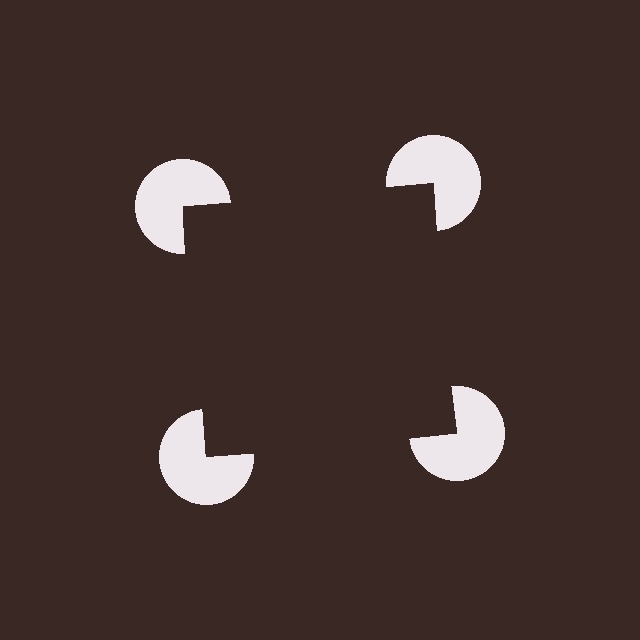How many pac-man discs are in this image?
There are 4 — one at each vertex of the illusory square.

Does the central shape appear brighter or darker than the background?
It typically appears slightly darker than the background, even though no actual brightness change is drawn.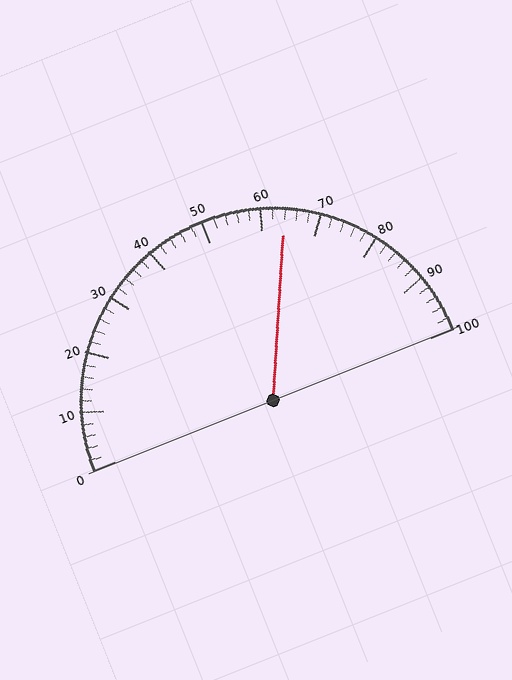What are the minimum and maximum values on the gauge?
The gauge ranges from 0 to 100.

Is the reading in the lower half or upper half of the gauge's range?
The reading is in the upper half of the range (0 to 100).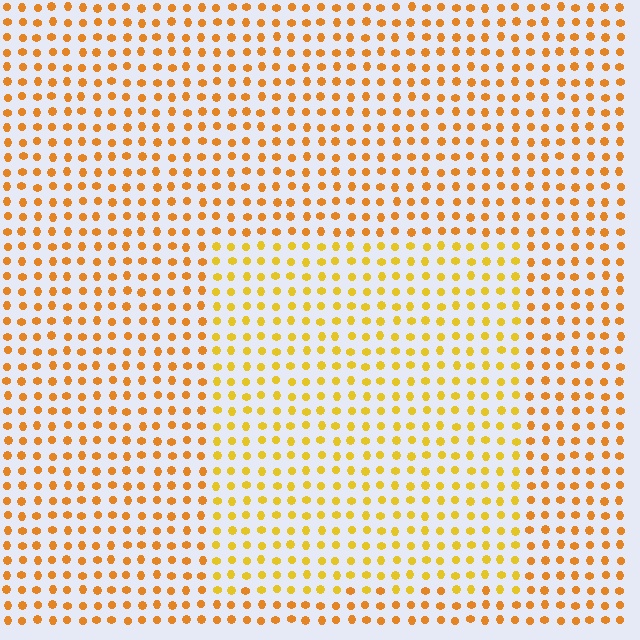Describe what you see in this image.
The image is filled with small orange elements in a uniform arrangement. A rectangle-shaped region is visible where the elements are tinted to a slightly different hue, forming a subtle color boundary.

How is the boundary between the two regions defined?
The boundary is defined purely by a slight shift in hue (about 21 degrees). Spacing, size, and orientation are identical on both sides.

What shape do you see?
I see a rectangle.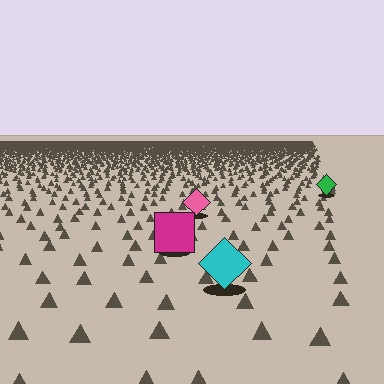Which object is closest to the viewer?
The cyan diamond is closest. The texture marks near it are larger and more spread out.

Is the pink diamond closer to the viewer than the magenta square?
No. The magenta square is closer — you can tell from the texture gradient: the ground texture is coarser near it.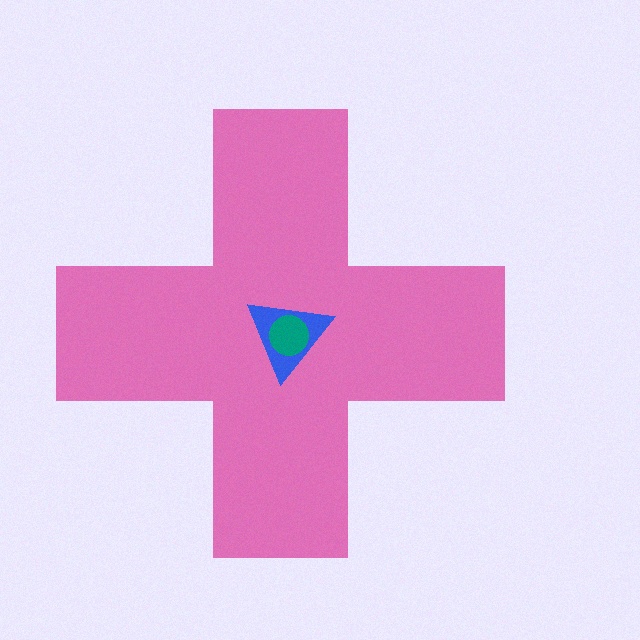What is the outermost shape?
The pink cross.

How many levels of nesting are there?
3.